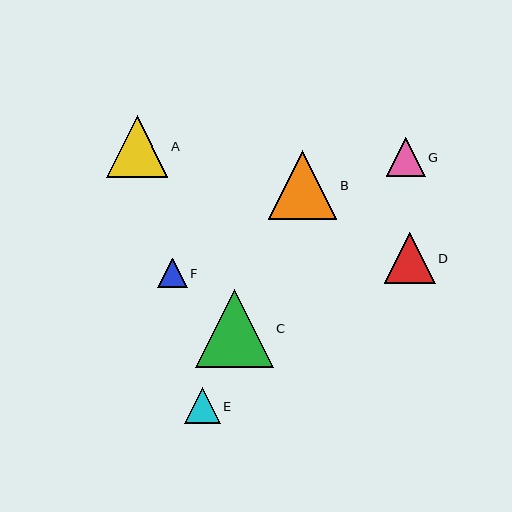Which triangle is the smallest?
Triangle F is the smallest with a size of approximately 30 pixels.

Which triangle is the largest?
Triangle C is the largest with a size of approximately 78 pixels.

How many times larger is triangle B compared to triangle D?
Triangle B is approximately 1.3 times the size of triangle D.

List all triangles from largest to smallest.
From largest to smallest: C, B, A, D, G, E, F.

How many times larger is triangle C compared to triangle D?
Triangle C is approximately 1.5 times the size of triangle D.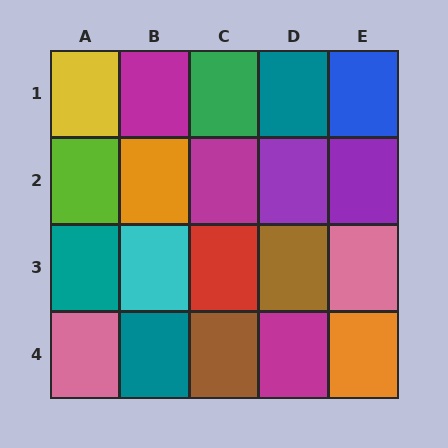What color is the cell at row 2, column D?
Purple.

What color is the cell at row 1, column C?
Green.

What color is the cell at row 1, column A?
Yellow.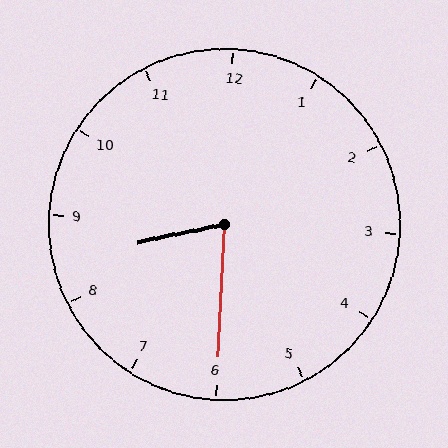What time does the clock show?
8:30.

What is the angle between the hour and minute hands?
Approximately 75 degrees.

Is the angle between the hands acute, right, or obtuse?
It is acute.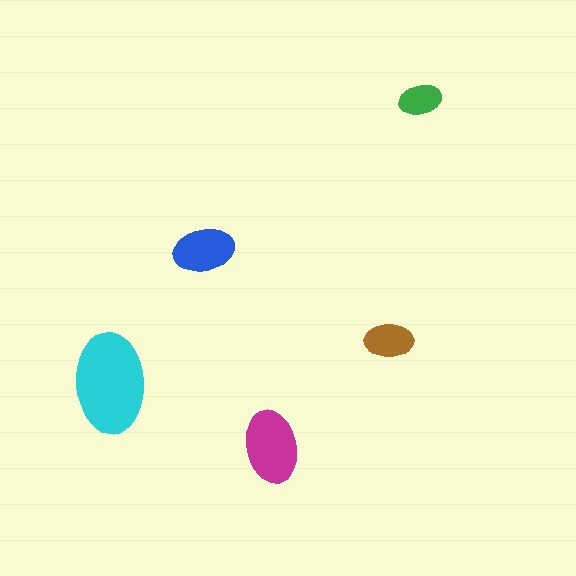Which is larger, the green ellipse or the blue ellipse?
The blue one.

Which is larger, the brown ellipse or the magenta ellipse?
The magenta one.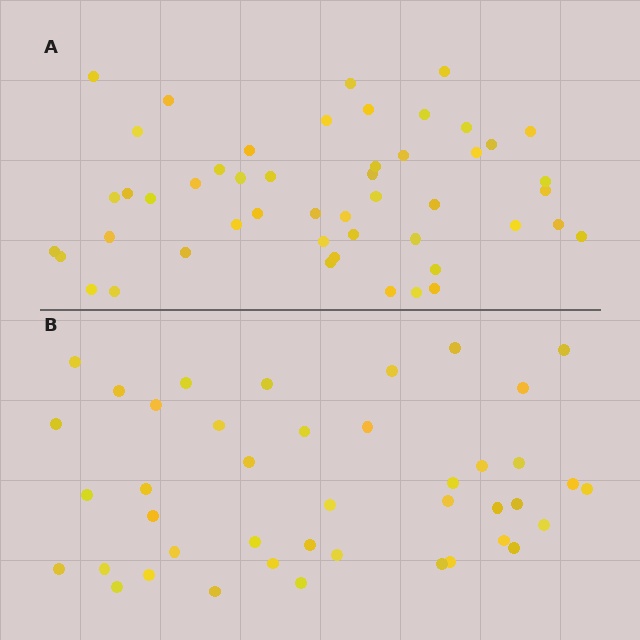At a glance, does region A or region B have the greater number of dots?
Region A (the top region) has more dots.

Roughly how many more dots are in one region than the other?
Region A has roughly 8 or so more dots than region B.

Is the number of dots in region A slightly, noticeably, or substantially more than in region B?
Region A has only slightly more — the two regions are fairly close. The ratio is roughly 1.2 to 1.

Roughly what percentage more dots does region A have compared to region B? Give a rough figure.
About 15% more.